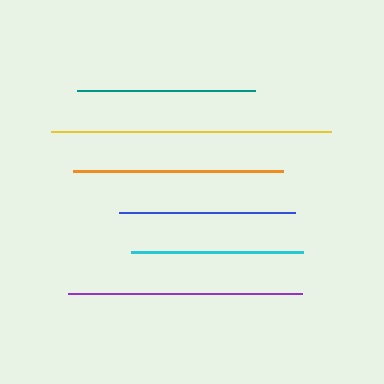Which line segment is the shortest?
The cyan line is the shortest at approximately 172 pixels.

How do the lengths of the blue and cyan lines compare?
The blue and cyan lines are approximately the same length.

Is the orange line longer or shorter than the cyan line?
The orange line is longer than the cyan line.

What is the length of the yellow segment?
The yellow segment is approximately 280 pixels long.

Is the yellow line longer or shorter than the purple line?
The yellow line is longer than the purple line.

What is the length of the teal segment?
The teal segment is approximately 178 pixels long.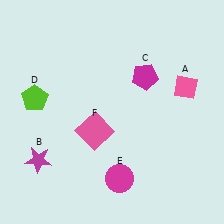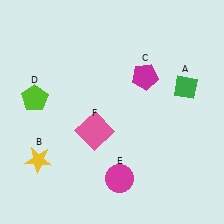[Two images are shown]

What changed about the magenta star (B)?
In Image 1, B is magenta. In Image 2, it changed to yellow.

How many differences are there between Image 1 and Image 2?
There are 2 differences between the two images.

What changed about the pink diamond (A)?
In Image 1, A is pink. In Image 2, it changed to green.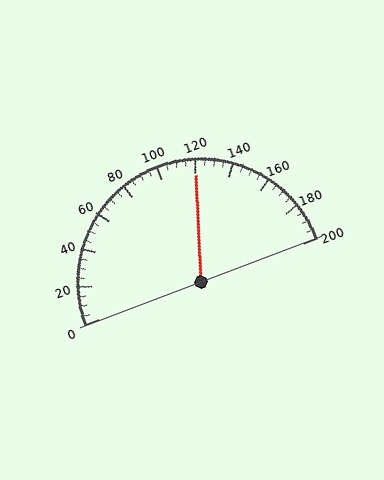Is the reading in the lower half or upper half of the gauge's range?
The reading is in the upper half of the range (0 to 200).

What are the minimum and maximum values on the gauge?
The gauge ranges from 0 to 200.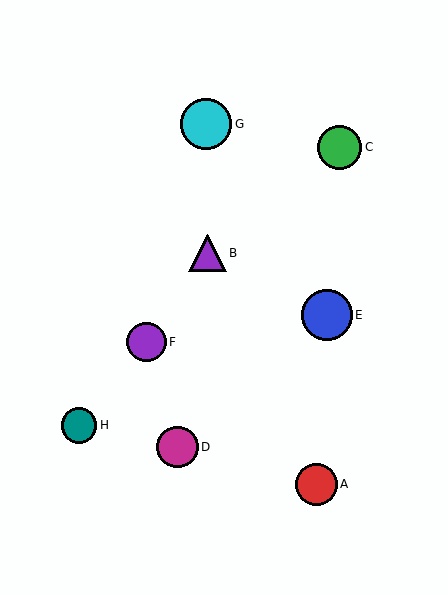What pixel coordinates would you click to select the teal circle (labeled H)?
Click at (79, 425) to select the teal circle H.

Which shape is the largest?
The blue circle (labeled E) is the largest.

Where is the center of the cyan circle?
The center of the cyan circle is at (206, 124).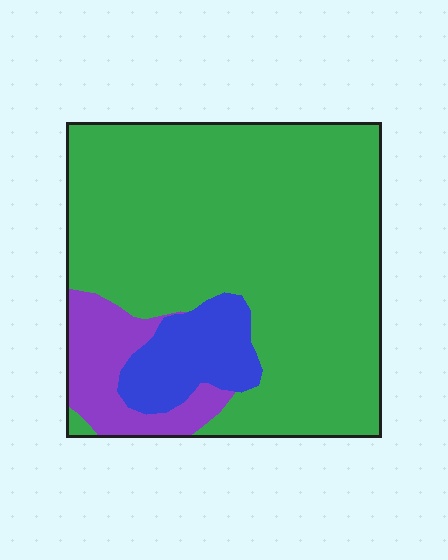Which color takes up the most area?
Green, at roughly 75%.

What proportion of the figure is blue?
Blue covers 11% of the figure.